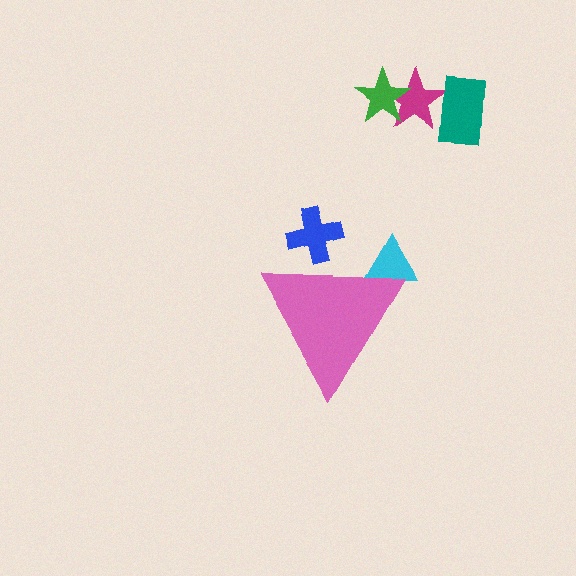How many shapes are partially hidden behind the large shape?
2 shapes are partially hidden.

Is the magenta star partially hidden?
No, the magenta star is fully visible.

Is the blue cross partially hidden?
Yes, the blue cross is partially hidden behind the pink triangle.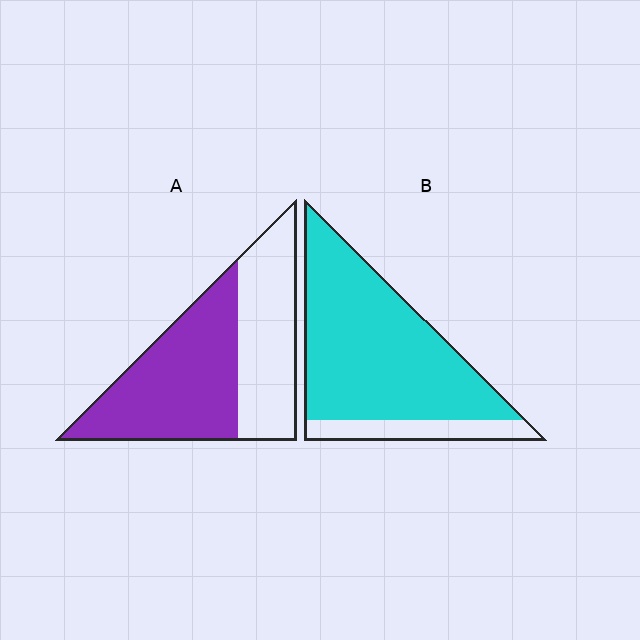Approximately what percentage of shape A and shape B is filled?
A is approximately 55% and B is approximately 85%.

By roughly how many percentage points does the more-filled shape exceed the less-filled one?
By roughly 25 percentage points (B over A).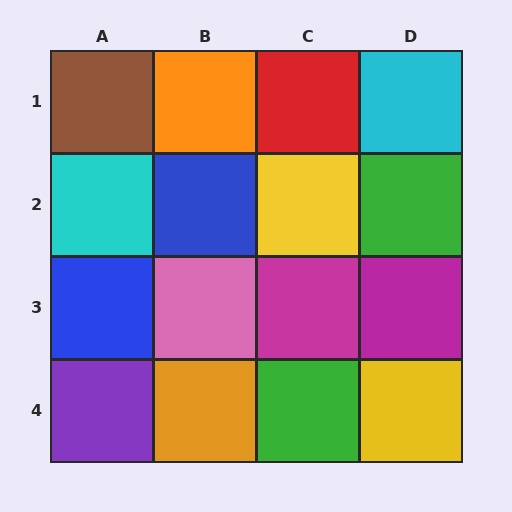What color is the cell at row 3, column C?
Magenta.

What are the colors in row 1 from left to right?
Brown, orange, red, cyan.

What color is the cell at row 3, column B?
Pink.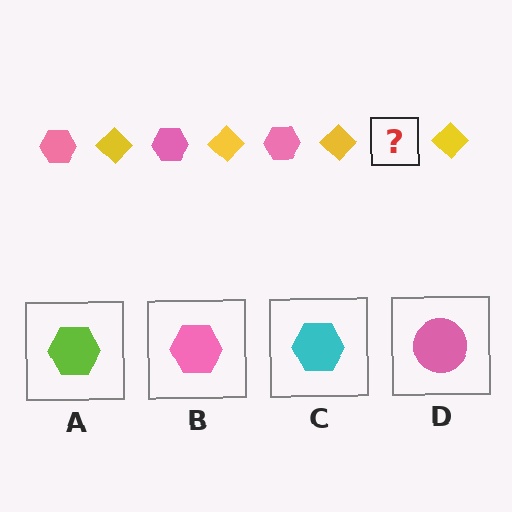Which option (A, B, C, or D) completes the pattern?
B.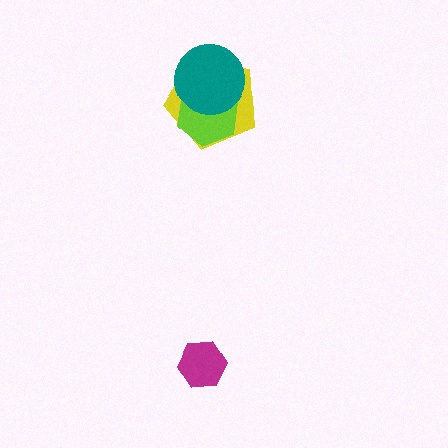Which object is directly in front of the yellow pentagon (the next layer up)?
The lime hexagon is directly in front of the yellow pentagon.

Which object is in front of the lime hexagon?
The teal circle is in front of the lime hexagon.